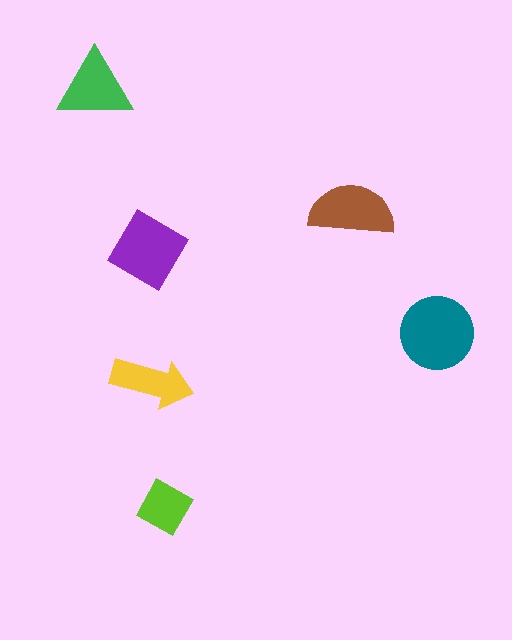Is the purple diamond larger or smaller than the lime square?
Larger.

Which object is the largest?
The teal circle.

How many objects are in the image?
There are 6 objects in the image.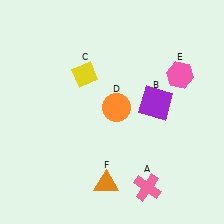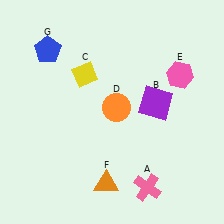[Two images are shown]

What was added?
A blue pentagon (G) was added in Image 2.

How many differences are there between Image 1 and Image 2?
There is 1 difference between the two images.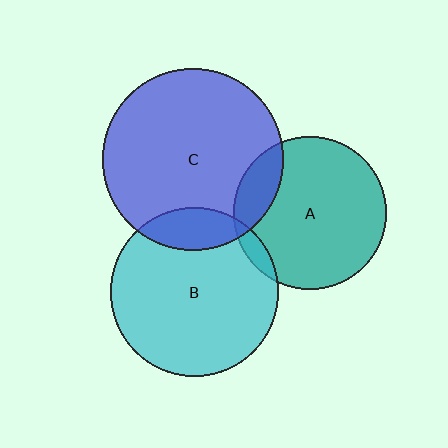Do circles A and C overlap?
Yes.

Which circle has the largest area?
Circle C (blue).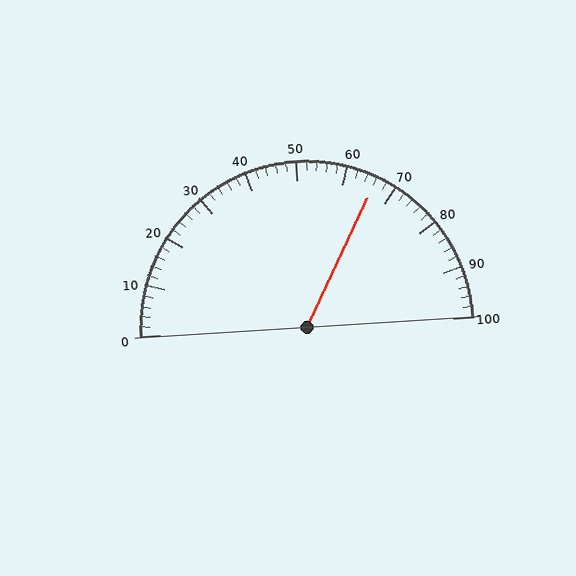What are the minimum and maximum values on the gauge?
The gauge ranges from 0 to 100.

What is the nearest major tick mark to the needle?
The nearest major tick mark is 70.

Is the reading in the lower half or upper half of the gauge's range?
The reading is in the upper half of the range (0 to 100).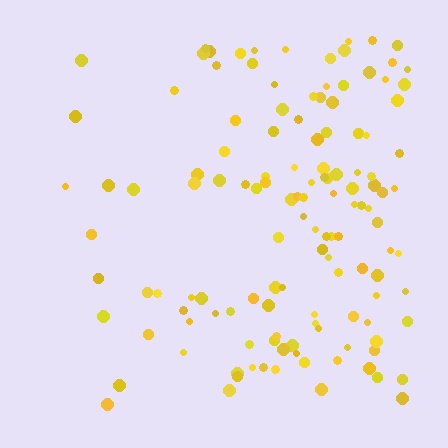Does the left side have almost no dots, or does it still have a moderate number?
Still a moderate number, just noticeably fewer than the right.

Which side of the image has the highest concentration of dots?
The right.